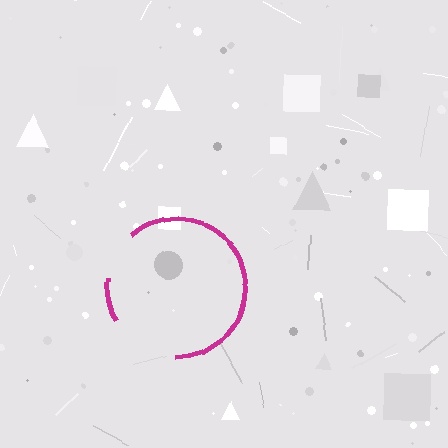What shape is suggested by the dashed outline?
The dashed outline suggests a circle.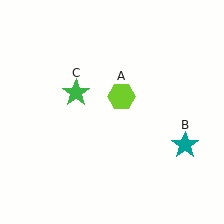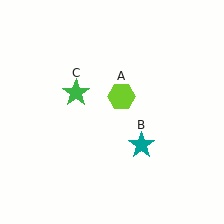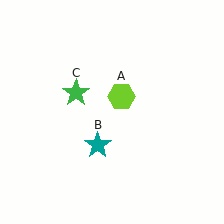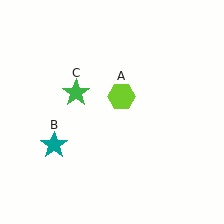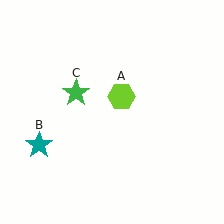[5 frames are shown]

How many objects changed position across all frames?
1 object changed position: teal star (object B).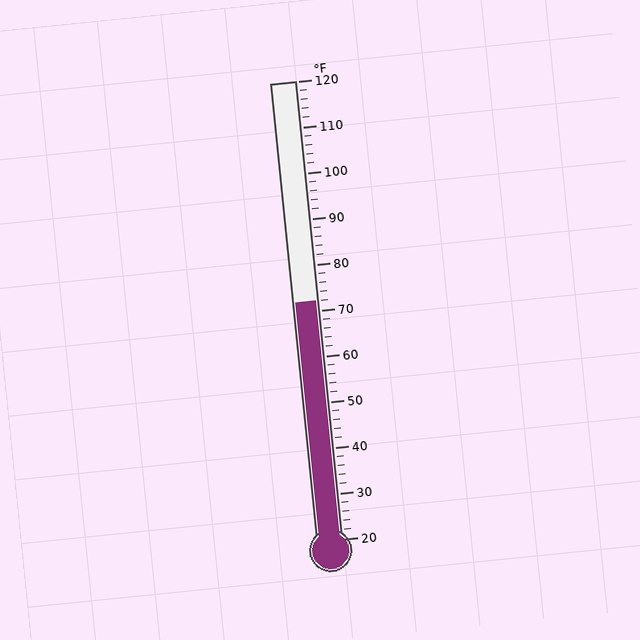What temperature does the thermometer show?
The thermometer shows approximately 72°F.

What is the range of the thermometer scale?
The thermometer scale ranges from 20°F to 120°F.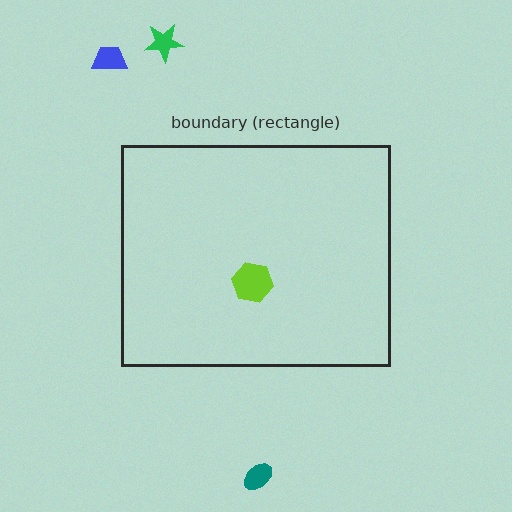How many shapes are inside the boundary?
1 inside, 3 outside.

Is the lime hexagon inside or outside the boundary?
Inside.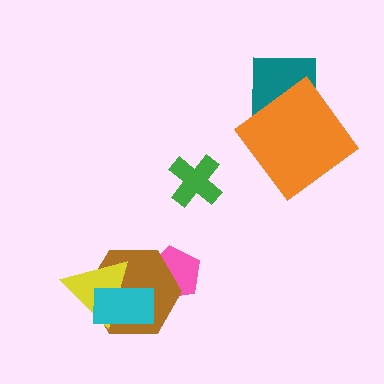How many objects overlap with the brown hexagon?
3 objects overlap with the brown hexagon.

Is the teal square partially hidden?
Yes, it is partially covered by another shape.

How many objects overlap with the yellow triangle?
2 objects overlap with the yellow triangle.